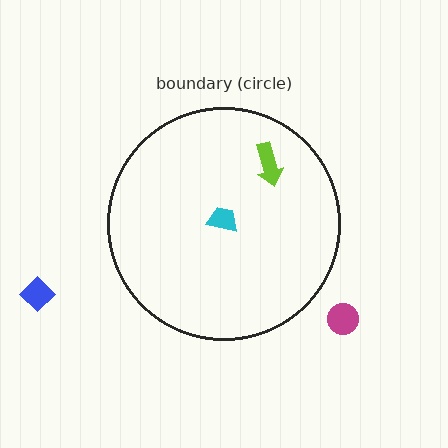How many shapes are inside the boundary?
2 inside, 2 outside.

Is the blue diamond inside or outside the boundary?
Outside.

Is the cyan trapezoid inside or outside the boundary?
Inside.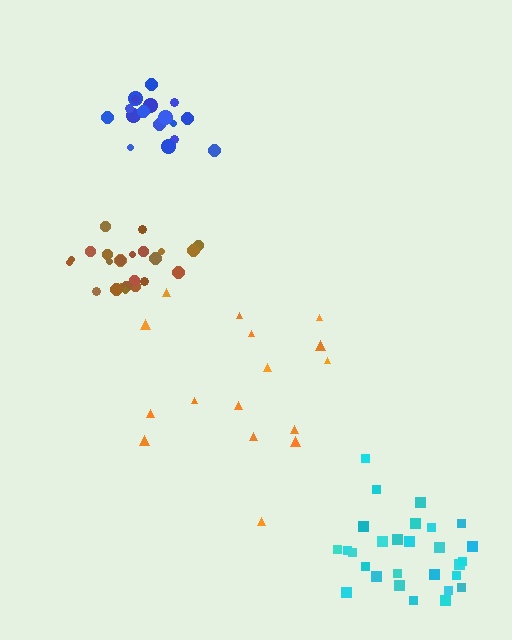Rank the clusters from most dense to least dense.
blue, brown, cyan, orange.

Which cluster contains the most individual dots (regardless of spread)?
Cyan (28).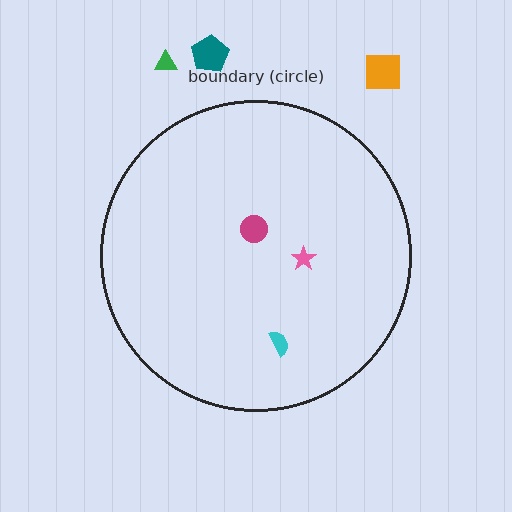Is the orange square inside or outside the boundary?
Outside.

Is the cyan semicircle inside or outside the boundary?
Inside.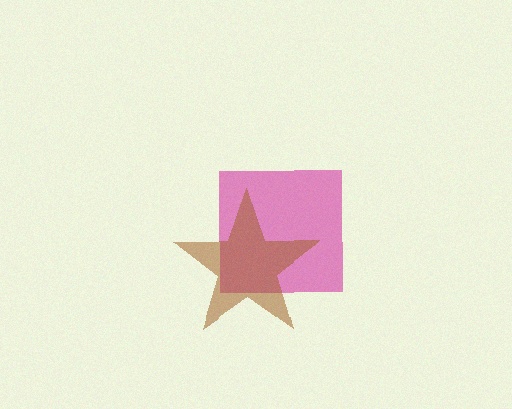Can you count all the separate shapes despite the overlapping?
Yes, there are 2 separate shapes.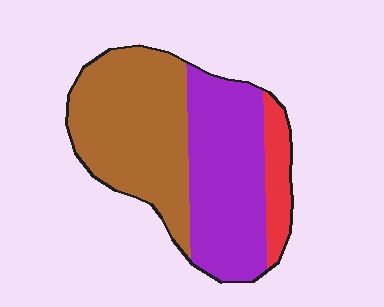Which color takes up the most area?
Brown, at roughly 45%.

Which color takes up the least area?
Red, at roughly 10%.